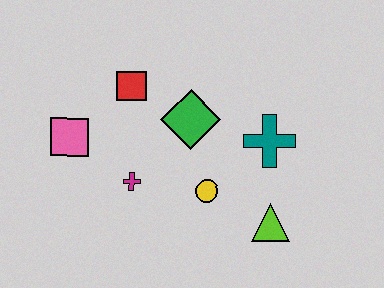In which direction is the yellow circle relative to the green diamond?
The yellow circle is below the green diamond.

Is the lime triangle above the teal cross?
No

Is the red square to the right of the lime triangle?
No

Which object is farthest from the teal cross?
The pink square is farthest from the teal cross.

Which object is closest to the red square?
The green diamond is closest to the red square.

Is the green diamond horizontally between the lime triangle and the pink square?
Yes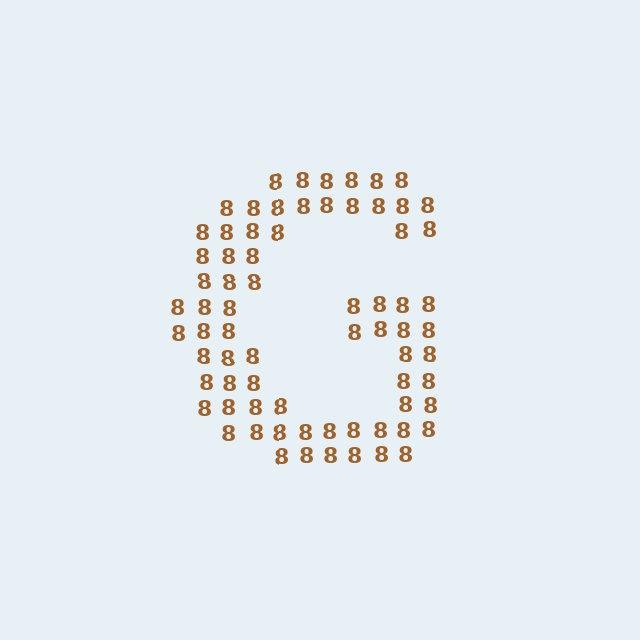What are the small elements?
The small elements are digit 8's.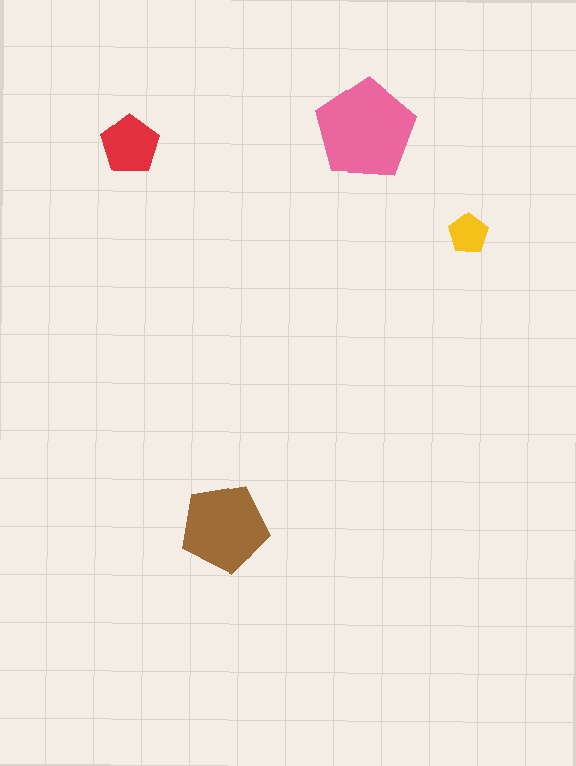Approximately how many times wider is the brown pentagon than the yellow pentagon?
About 2 times wider.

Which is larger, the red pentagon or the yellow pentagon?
The red one.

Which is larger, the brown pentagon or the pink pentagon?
The pink one.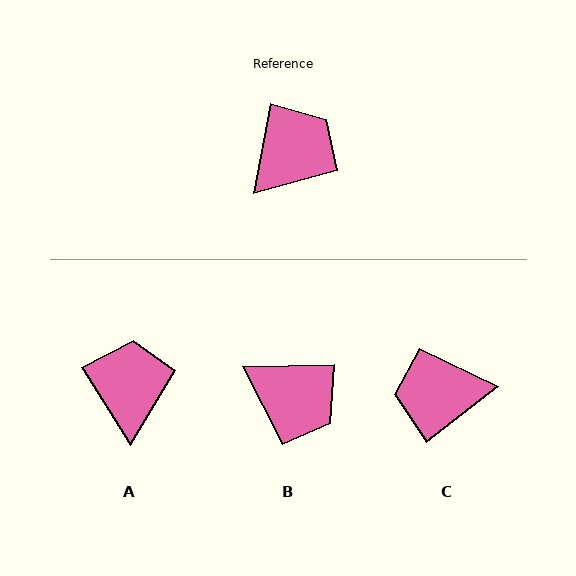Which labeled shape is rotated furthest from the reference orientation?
C, about 139 degrees away.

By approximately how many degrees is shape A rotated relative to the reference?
Approximately 43 degrees counter-clockwise.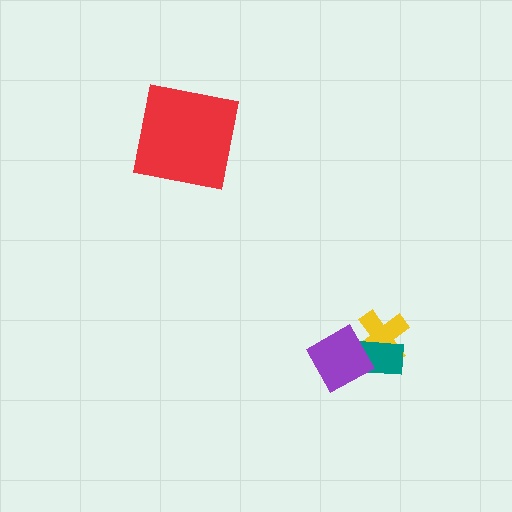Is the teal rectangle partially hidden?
Yes, it is partially covered by another shape.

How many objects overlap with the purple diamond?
2 objects overlap with the purple diamond.